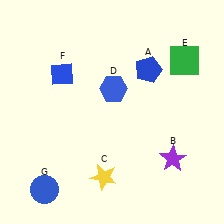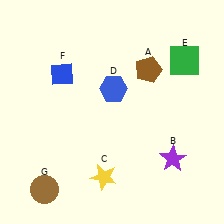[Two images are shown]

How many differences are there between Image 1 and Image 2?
There are 2 differences between the two images.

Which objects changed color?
A changed from blue to brown. G changed from blue to brown.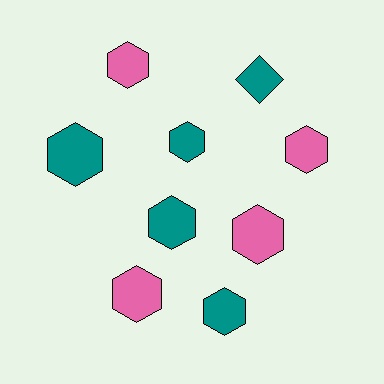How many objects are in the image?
There are 9 objects.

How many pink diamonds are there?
There are no pink diamonds.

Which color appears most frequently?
Teal, with 5 objects.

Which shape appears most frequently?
Hexagon, with 8 objects.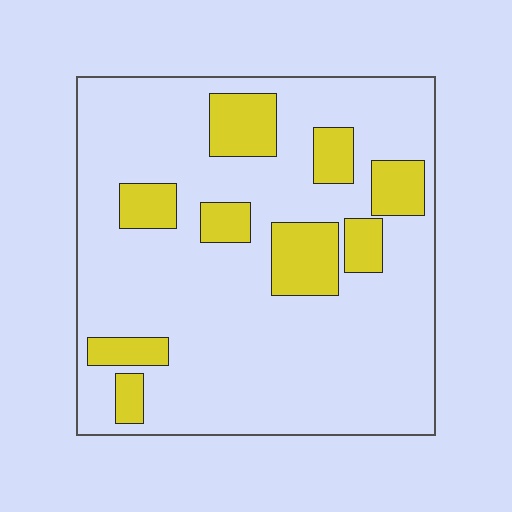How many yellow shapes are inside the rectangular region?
9.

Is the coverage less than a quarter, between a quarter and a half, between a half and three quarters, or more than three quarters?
Less than a quarter.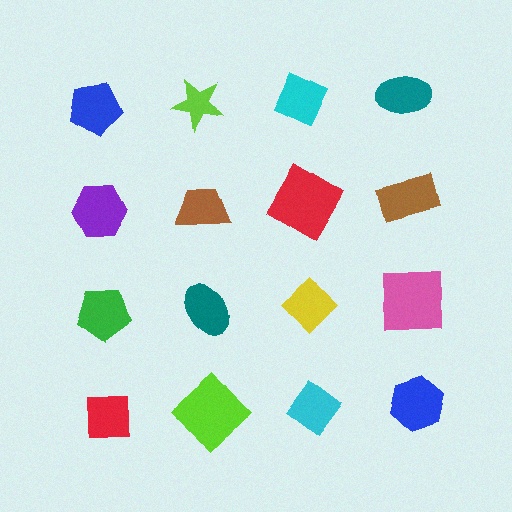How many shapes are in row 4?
4 shapes.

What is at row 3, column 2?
A teal ellipse.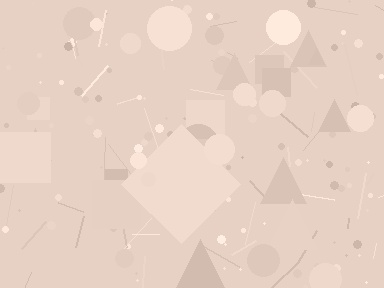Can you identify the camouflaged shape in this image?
The camouflaged shape is a diamond.